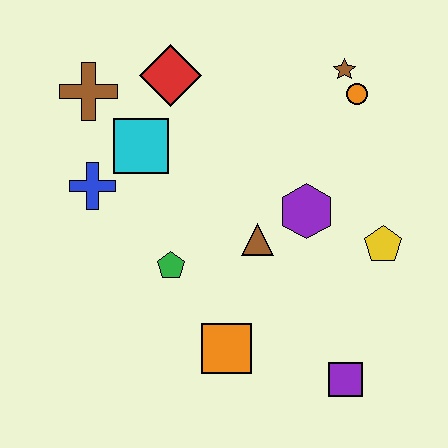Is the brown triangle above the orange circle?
No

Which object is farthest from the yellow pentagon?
The brown cross is farthest from the yellow pentagon.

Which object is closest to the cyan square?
The blue cross is closest to the cyan square.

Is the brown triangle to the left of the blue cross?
No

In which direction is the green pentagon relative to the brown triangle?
The green pentagon is to the left of the brown triangle.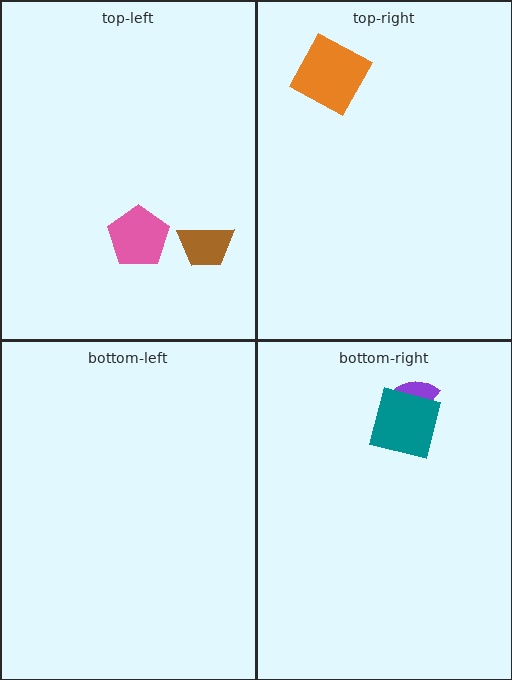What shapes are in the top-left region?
The pink pentagon, the brown trapezoid.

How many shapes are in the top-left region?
2.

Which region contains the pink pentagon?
The top-left region.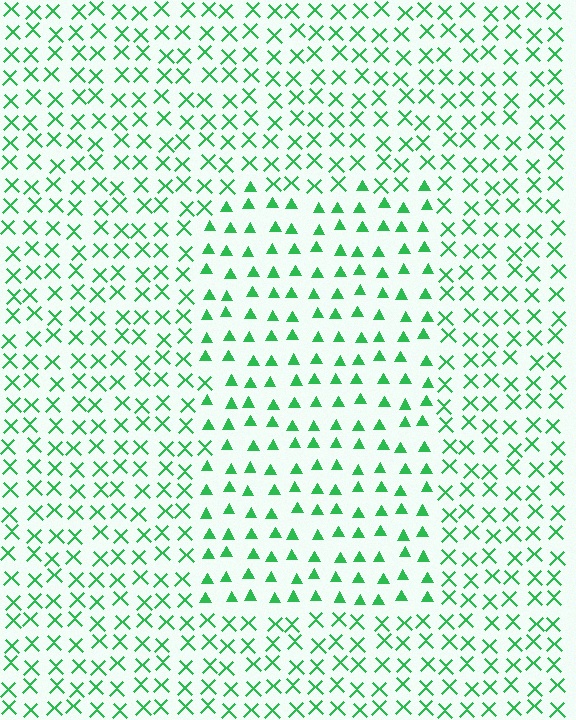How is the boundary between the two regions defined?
The boundary is defined by a change in element shape: triangles inside vs. X marks outside. All elements share the same color and spacing.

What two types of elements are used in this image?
The image uses triangles inside the rectangle region and X marks outside it.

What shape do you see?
I see a rectangle.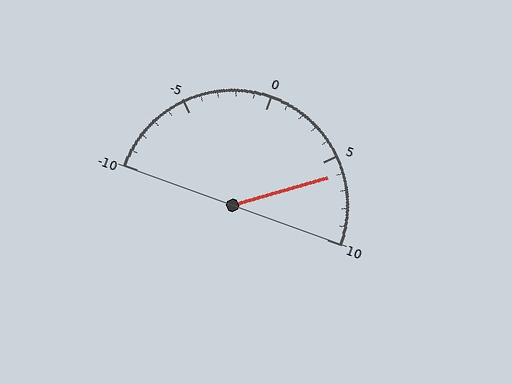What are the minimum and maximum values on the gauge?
The gauge ranges from -10 to 10.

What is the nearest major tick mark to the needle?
The nearest major tick mark is 5.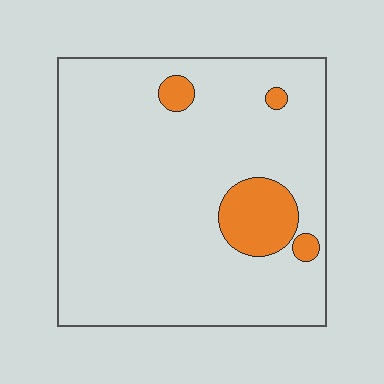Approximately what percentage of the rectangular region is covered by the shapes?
Approximately 10%.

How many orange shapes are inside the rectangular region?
4.